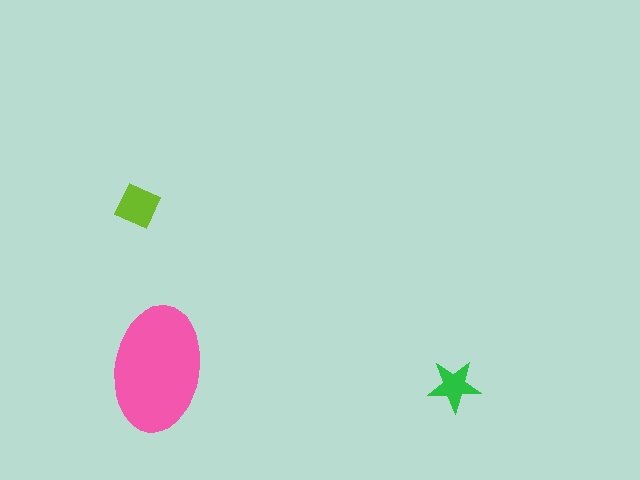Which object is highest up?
The lime square is topmost.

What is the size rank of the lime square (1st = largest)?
2nd.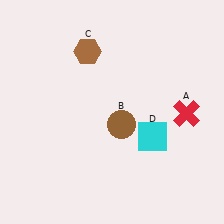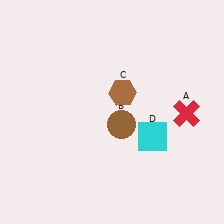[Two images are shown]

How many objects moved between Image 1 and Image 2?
1 object moved between the two images.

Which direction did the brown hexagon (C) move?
The brown hexagon (C) moved down.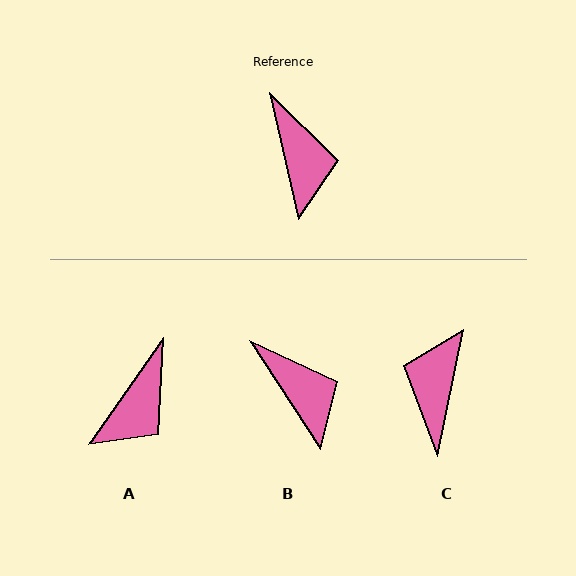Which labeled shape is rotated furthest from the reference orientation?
C, about 155 degrees away.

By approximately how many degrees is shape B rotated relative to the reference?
Approximately 20 degrees counter-clockwise.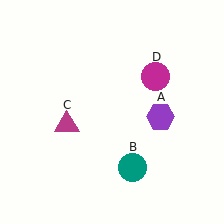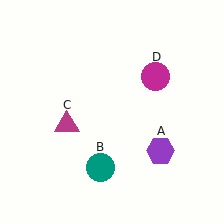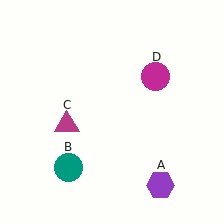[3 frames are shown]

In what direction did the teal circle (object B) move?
The teal circle (object B) moved left.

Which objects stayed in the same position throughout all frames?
Magenta triangle (object C) and magenta circle (object D) remained stationary.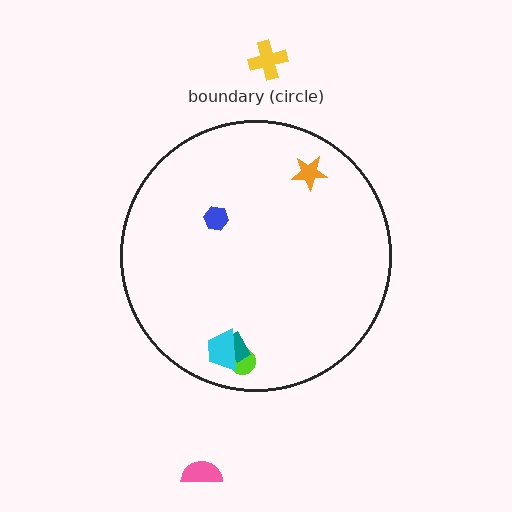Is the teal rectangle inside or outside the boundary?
Inside.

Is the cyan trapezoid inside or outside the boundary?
Inside.